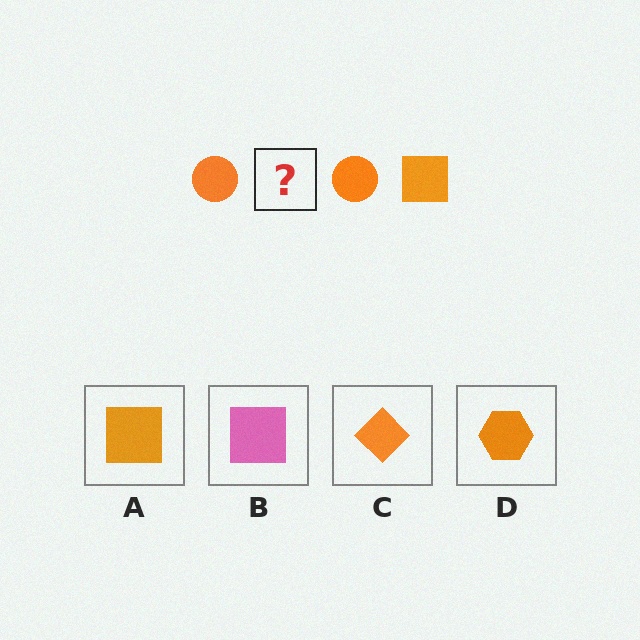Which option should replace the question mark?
Option A.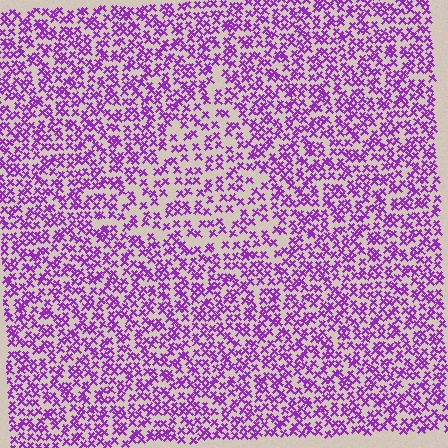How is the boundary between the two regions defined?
The boundary is defined by a change in element density (approximately 1.6x ratio). All elements are the same color, size, and shape.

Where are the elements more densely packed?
The elements are more densely packed outside the triangle boundary.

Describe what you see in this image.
The image contains small purple elements arranged at two different densities. A triangle-shaped region is visible where the elements are less densely packed than the surrounding area.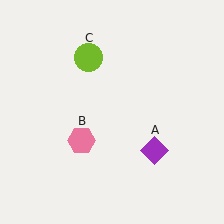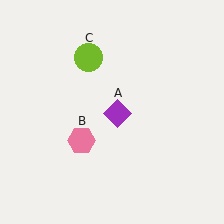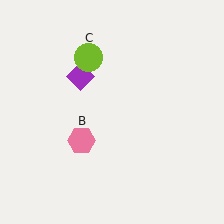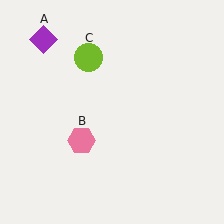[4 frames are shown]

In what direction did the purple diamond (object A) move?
The purple diamond (object A) moved up and to the left.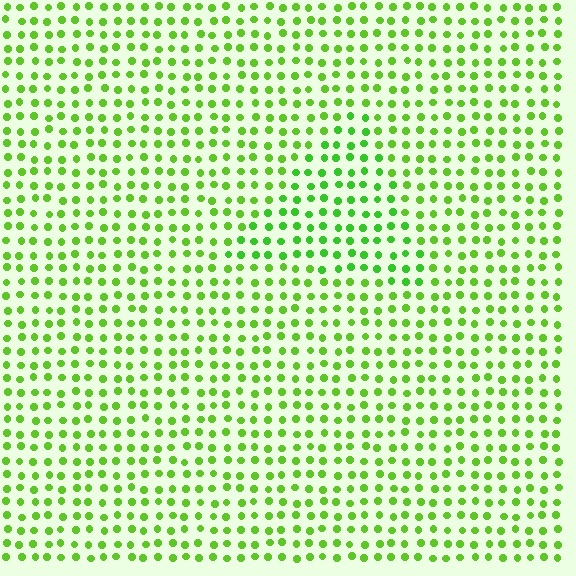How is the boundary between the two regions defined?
The boundary is defined purely by a slight shift in hue (about 16 degrees). Spacing, size, and orientation are identical on both sides.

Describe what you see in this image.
The image is filled with small lime elements in a uniform arrangement. A triangle-shaped region is visible where the elements are tinted to a slightly different hue, forming a subtle color boundary.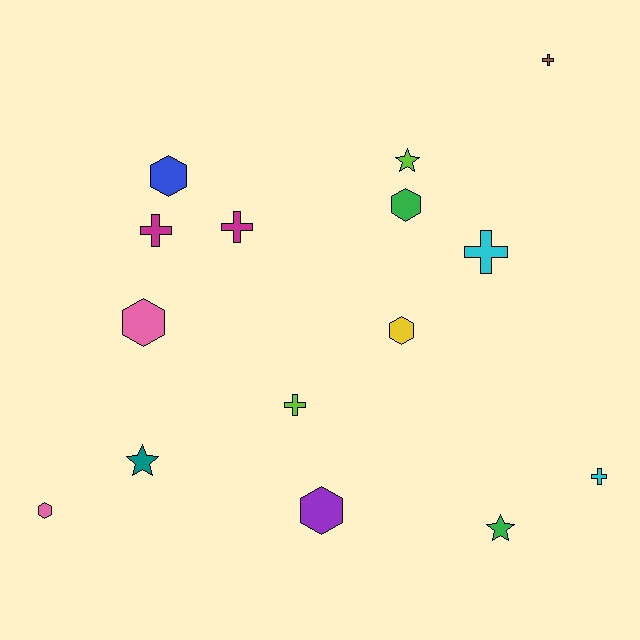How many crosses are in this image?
There are 6 crosses.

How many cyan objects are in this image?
There are 2 cyan objects.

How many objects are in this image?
There are 15 objects.